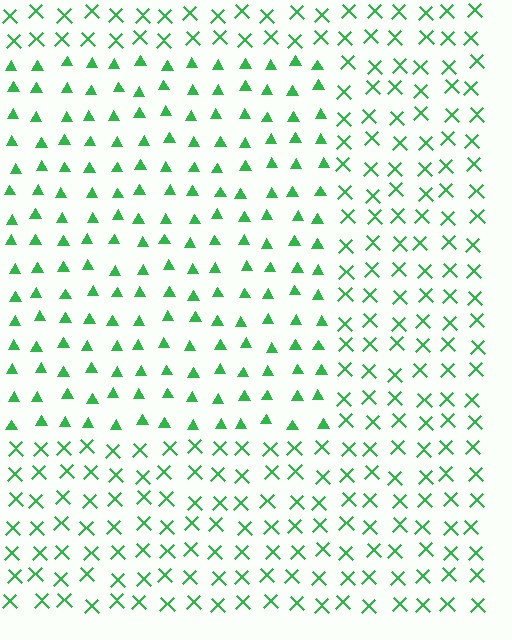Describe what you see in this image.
The image is filled with small green elements arranged in a uniform grid. A rectangle-shaped region contains triangles, while the surrounding area contains X marks. The boundary is defined purely by the change in element shape.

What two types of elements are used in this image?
The image uses triangles inside the rectangle region and X marks outside it.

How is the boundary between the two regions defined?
The boundary is defined by a change in element shape: triangles inside vs. X marks outside. All elements share the same color and spacing.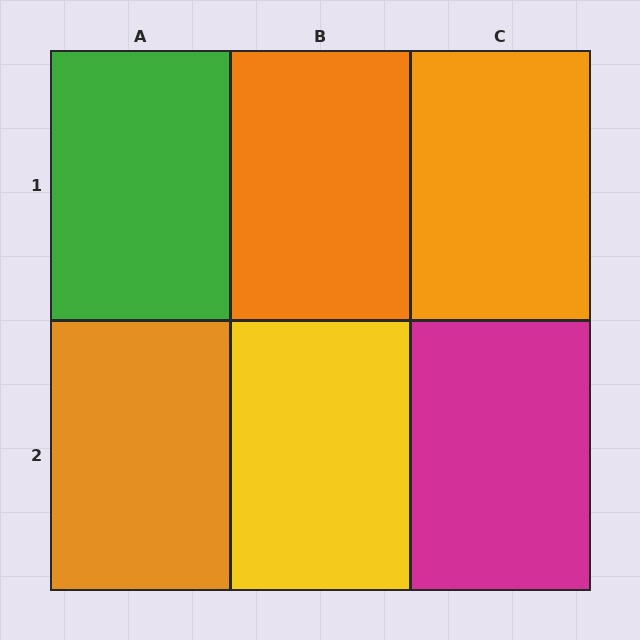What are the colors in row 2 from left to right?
Orange, yellow, magenta.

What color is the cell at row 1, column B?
Orange.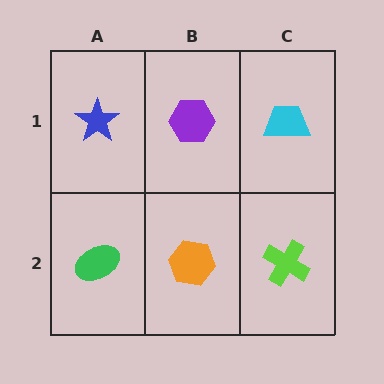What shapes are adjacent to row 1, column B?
An orange hexagon (row 2, column B), a blue star (row 1, column A), a cyan trapezoid (row 1, column C).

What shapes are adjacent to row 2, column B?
A purple hexagon (row 1, column B), a green ellipse (row 2, column A), a lime cross (row 2, column C).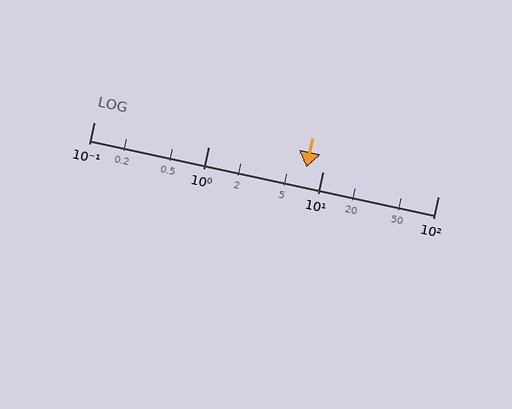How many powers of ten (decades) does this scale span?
The scale spans 3 decades, from 0.1 to 100.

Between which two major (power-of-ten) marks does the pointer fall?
The pointer is between 1 and 10.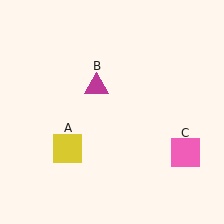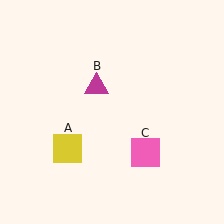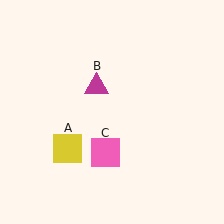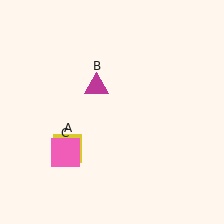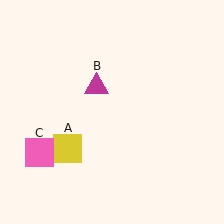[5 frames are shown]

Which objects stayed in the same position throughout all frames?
Yellow square (object A) and magenta triangle (object B) remained stationary.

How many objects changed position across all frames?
1 object changed position: pink square (object C).